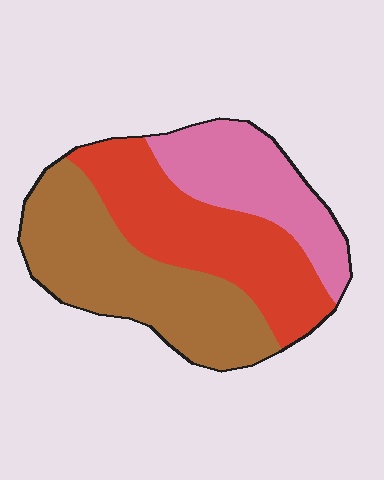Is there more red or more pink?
Red.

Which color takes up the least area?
Pink, at roughly 25%.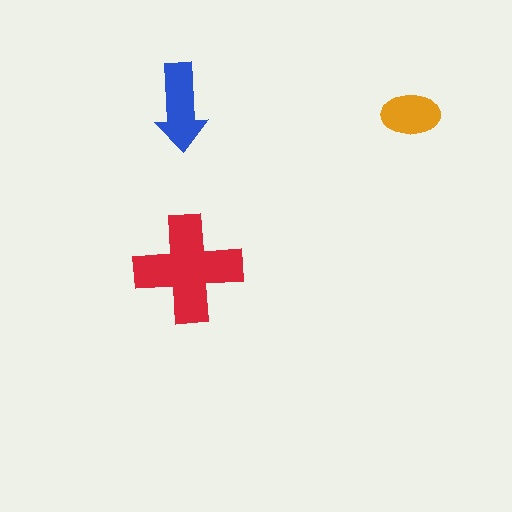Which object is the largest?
The red cross.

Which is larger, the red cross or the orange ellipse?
The red cross.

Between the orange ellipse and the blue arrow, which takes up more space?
The blue arrow.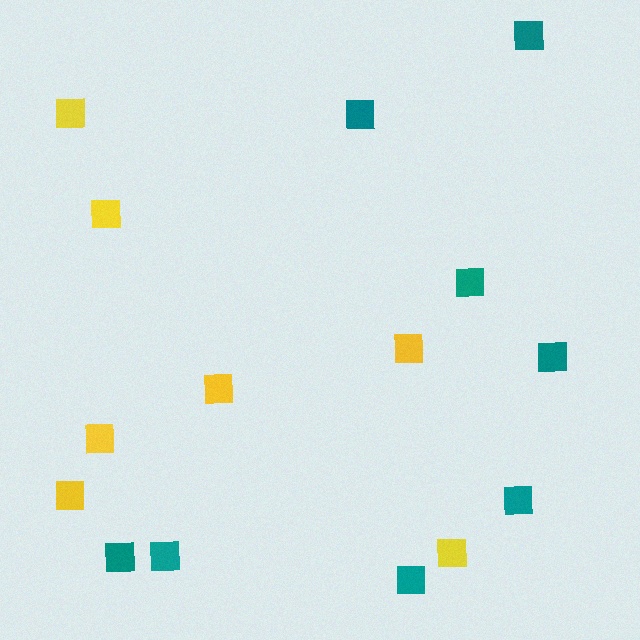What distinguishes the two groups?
There are 2 groups: one group of teal squares (8) and one group of yellow squares (7).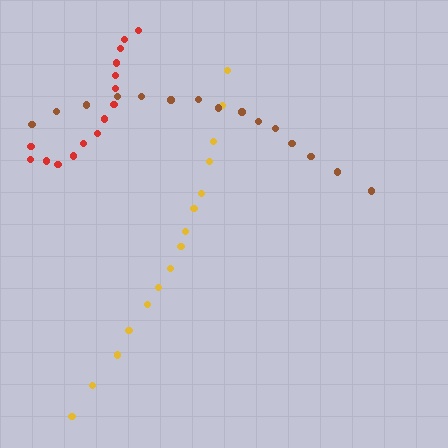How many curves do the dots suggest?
There are 3 distinct paths.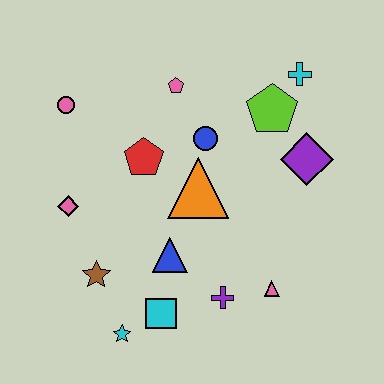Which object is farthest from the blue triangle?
The cyan cross is farthest from the blue triangle.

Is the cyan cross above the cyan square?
Yes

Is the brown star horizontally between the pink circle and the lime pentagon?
Yes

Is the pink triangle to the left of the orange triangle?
No